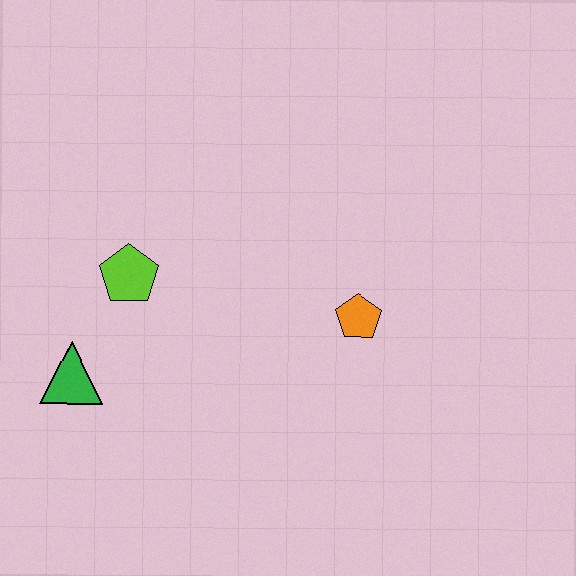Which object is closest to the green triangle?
The lime pentagon is closest to the green triangle.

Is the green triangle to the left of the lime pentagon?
Yes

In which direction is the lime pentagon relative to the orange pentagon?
The lime pentagon is to the left of the orange pentagon.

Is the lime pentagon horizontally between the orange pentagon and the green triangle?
Yes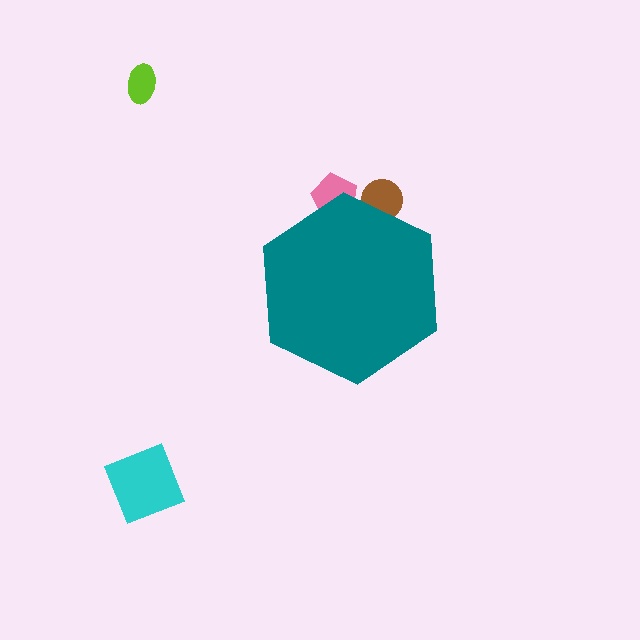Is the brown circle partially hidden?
Yes, the brown circle is partially hidden behind the teal hexagon.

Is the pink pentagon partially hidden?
Yes, the pink pentagon is partially hidden behind the teal hexagon.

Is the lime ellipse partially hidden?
No, the lime ellipse is fully visible.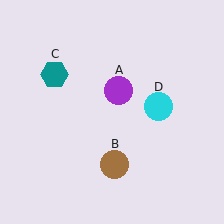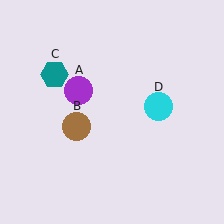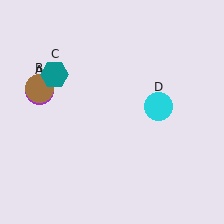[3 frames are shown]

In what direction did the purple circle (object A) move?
The purple circle (object A) moved left.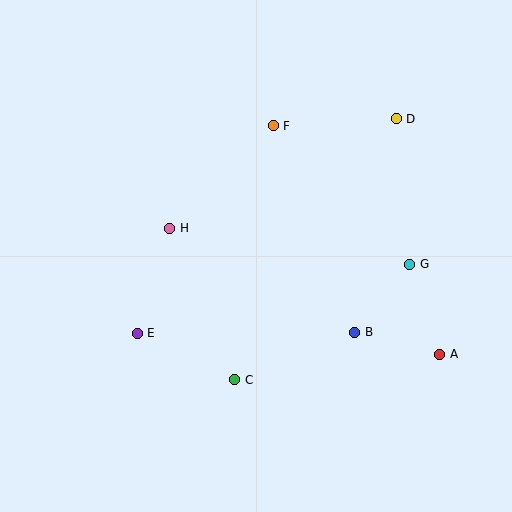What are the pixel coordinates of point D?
Point D is at (396, 119).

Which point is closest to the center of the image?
Point H at (169, 228) is closest to the center.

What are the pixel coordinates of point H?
Point H is at (169, 228).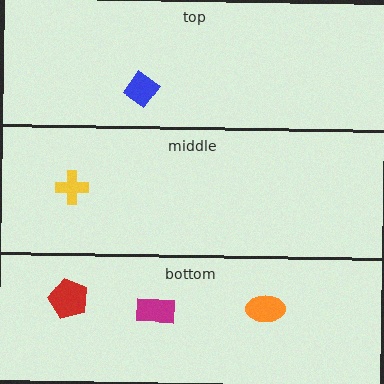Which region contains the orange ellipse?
The bottom region.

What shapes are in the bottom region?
The orange ellipse, the red pentagon, the magenta rectangle.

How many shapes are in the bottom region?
3.